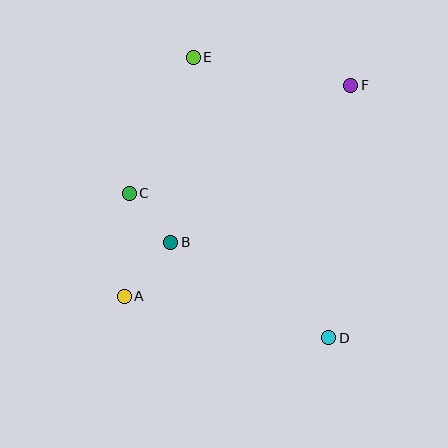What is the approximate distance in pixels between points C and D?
The distance between C and D is approximately 247 pixels.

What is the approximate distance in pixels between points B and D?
The distance between B and D is approximately 185 pixels.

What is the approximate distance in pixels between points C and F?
The distance between C and F is approximately 247 pixels.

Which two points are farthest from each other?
Points D and E are farthest from each other.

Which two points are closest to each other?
Points B and C are closest to each other.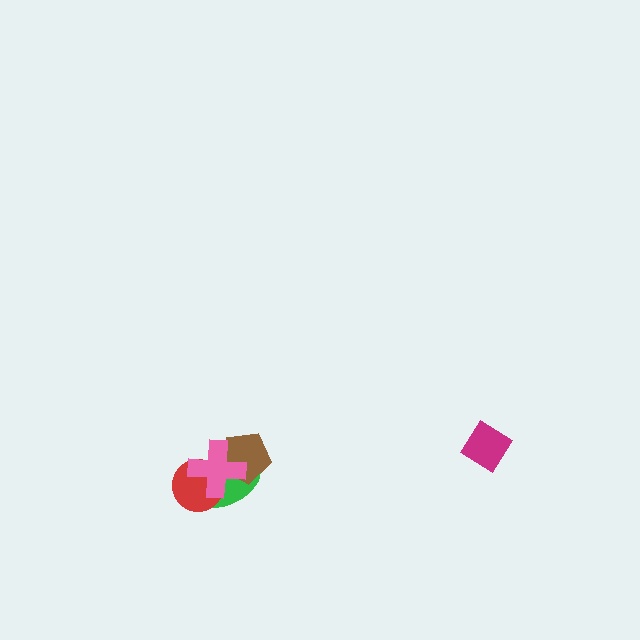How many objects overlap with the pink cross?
3 objects overlap with the pink cross.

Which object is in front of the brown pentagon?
The pink cross is in front of the brown pentagon.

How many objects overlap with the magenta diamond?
0 objects overlap with the magenta diamond.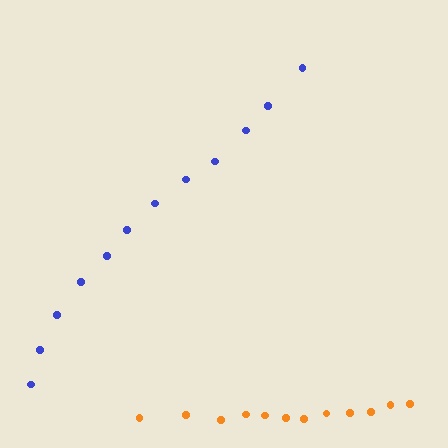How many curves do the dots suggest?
There are 2 distinct paths.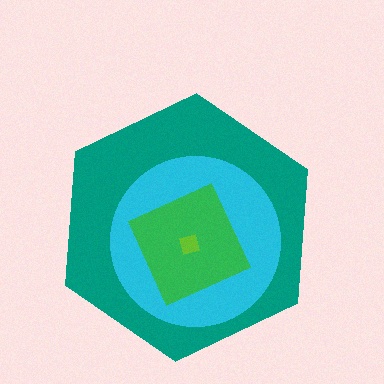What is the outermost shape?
The teal hexagon.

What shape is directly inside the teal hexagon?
The cyan circle.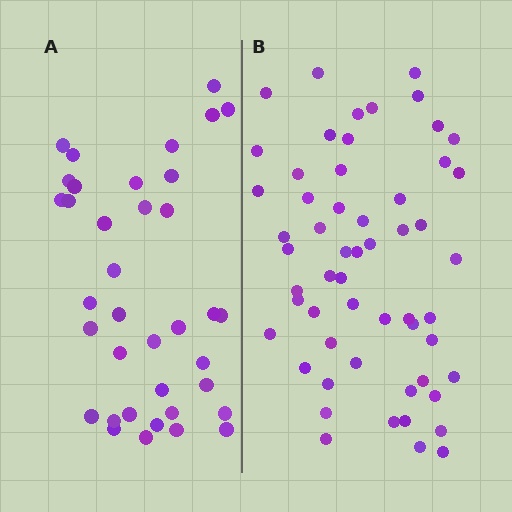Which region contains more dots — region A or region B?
Region B (the right region) has more dots.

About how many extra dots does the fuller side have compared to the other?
Region B has approximately 20 more dots than region A.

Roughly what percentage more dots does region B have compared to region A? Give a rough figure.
About 50% more.